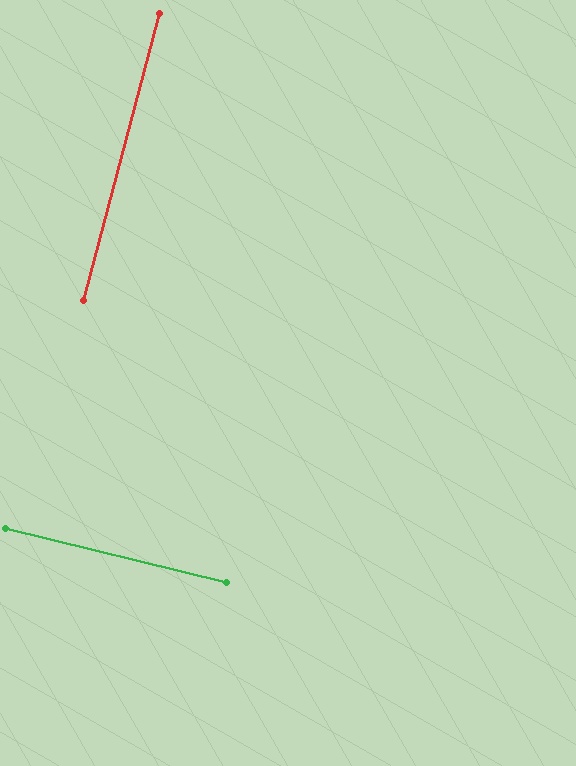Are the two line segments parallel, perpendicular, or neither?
Perpendicular — they meet at approximately 89°.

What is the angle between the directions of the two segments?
Approximately 89 degrees.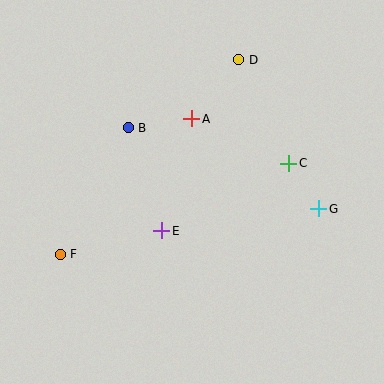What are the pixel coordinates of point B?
Point B is at (128, 128).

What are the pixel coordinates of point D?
Point D is at (239, 60).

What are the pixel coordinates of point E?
Point E is at (162, 231).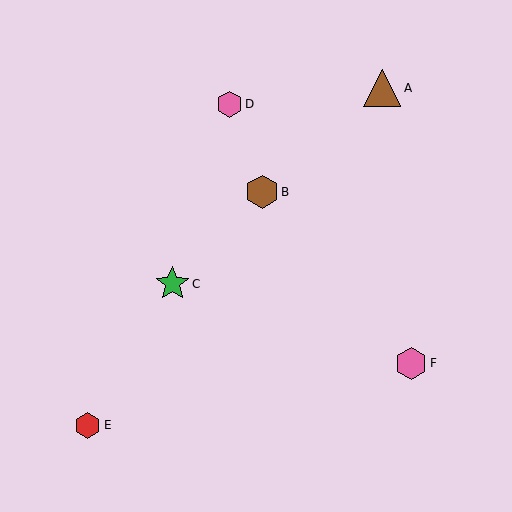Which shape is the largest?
The brown triangle (labeled A) is the largest.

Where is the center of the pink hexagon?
The center of the pink hexagon is at (229, 104).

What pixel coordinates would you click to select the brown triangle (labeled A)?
Click at (382, 88) to select the brown triangle A.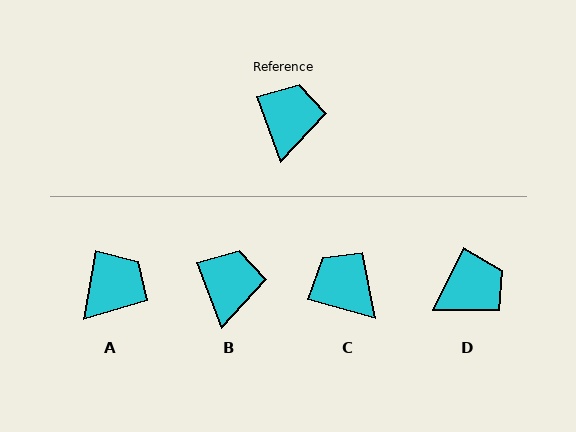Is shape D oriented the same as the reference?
No, it is off by about 47 degrees.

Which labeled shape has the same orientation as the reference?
B.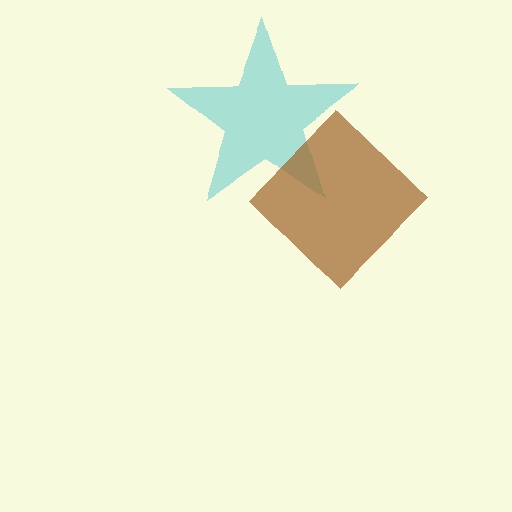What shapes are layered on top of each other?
The layered shapes are: a cyan star, a brown diamond.